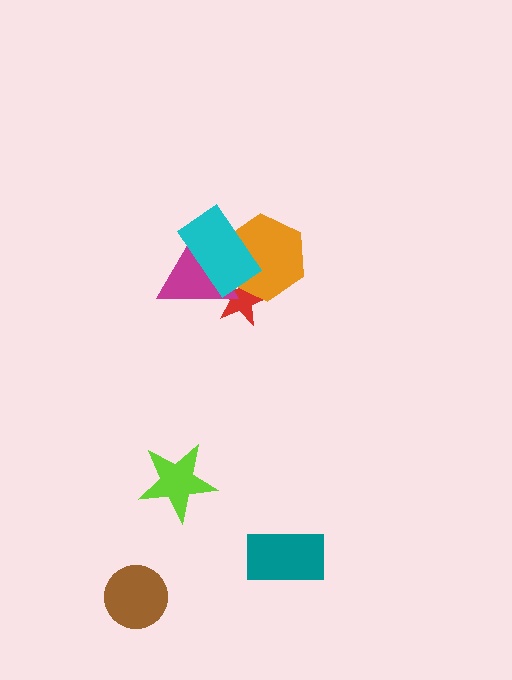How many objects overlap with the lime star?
0 objects overlap with the lime star.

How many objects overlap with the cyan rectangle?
3 objects overlap with the cyan rectangle.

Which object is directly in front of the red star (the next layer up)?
The magenta triangle is directly in front of the red star.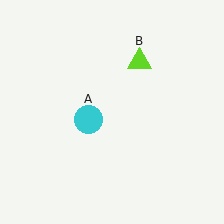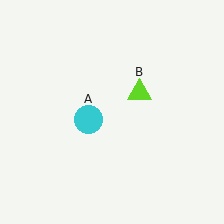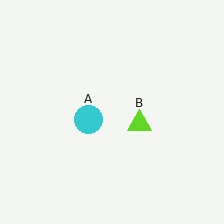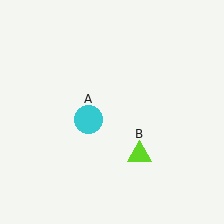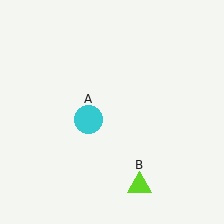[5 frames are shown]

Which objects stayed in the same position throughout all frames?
Cyan circle (object A) remained stationary.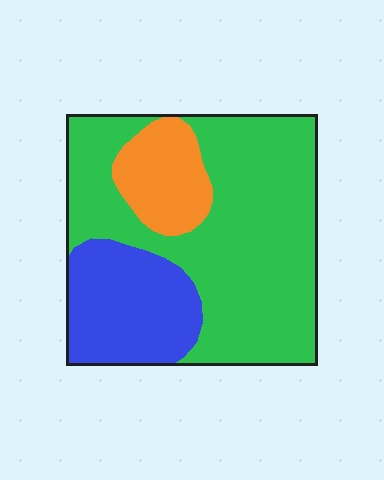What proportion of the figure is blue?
Blue covers 23% of the figure.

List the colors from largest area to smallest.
From largest to smallest: green, blue, orange.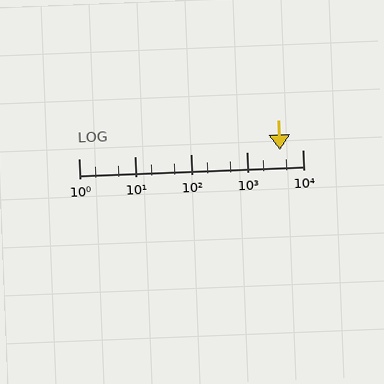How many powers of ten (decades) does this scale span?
The scale spans 4 decades, from 1 to 10000.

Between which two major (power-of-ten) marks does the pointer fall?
The pointer is between 1000 and 10000.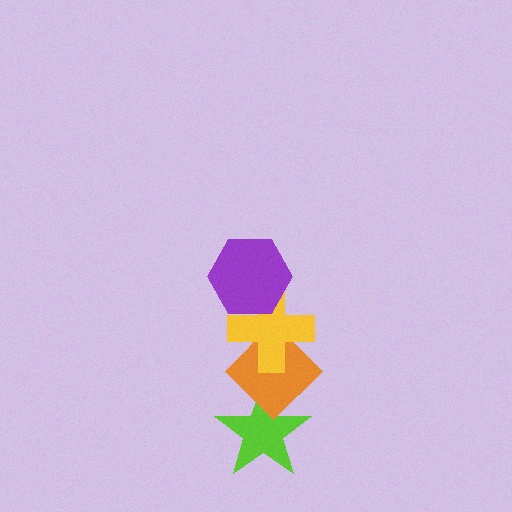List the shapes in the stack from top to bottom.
From top to bottom: the purple hexagon, the yellow cross, the orange diamond, the lime star.